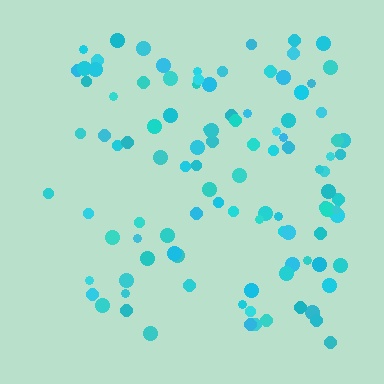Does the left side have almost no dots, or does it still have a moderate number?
Still a moderate number, just noticeably fewer than the right.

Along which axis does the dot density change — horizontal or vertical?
Horizontal.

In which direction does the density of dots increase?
From left to right, with the right side densest.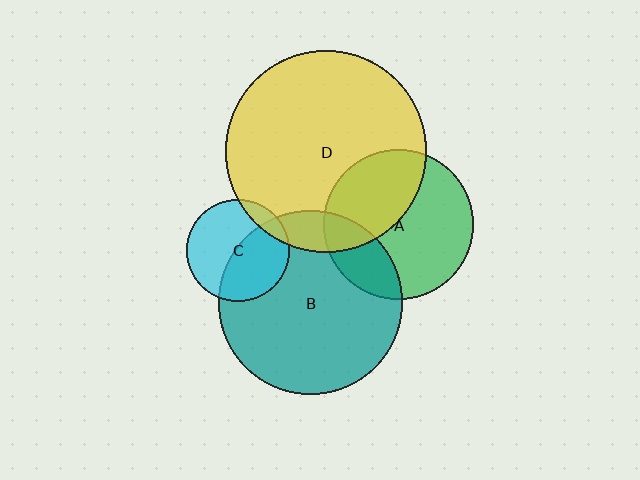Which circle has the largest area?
Circle D (yellow).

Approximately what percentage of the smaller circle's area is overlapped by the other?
Approximately 25%.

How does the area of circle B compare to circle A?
Approximately 1.5 times.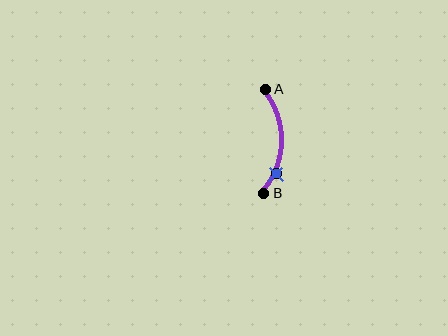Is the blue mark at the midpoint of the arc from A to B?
No. The blue mark lies on the arc but is closer to endpoint B. The arc midpoint would be at the point on the curve equidistant along the arc from both A and B.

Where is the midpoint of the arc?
The arc midpoint is the point on the curve farthest from the straight line joining A and B. It sits to the right of that line.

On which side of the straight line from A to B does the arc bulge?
The arc bulges to the right of the straight line connecting A and B.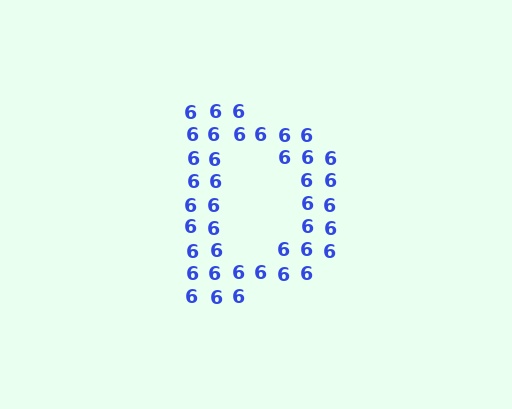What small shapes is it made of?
It is made of small digit 6's.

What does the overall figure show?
The overall figure shows the letter D.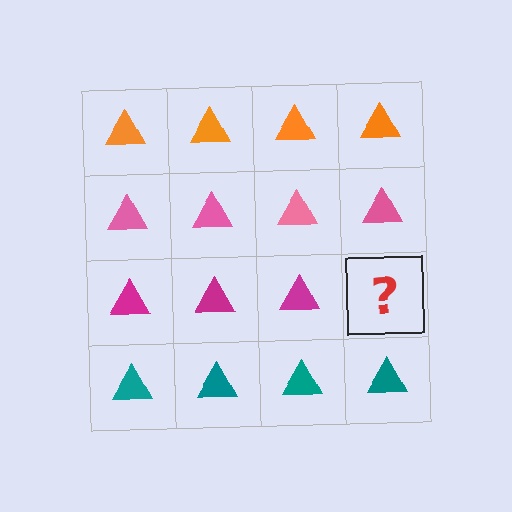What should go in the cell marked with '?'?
The missing cell should contain a magenta triangle.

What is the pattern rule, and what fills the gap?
The rule is that each row has a consistent color. The gap should be filled with a magenta triangle.